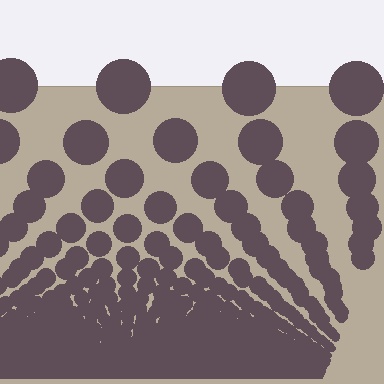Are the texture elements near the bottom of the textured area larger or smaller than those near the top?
Smaller. The gradient is inverted — elements near the bottom are smaller and denser.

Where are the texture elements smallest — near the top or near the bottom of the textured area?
Near the bottom.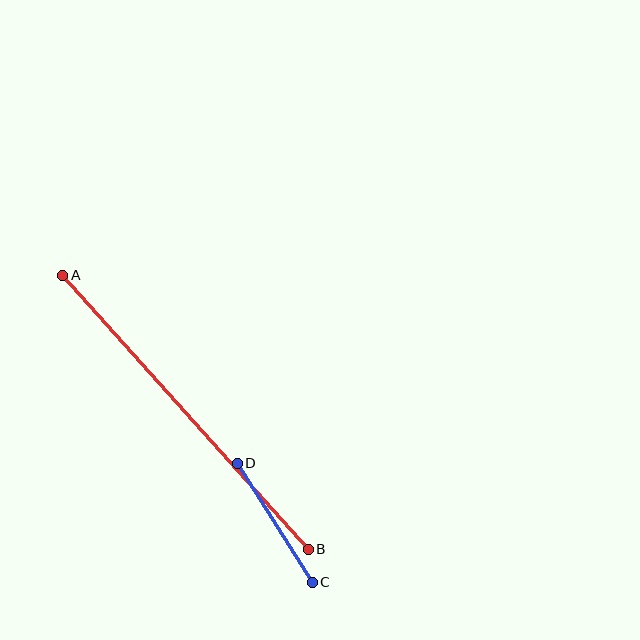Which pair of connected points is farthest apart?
Points A and B are farthest apart.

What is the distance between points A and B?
The distance is approximately 368 pixels.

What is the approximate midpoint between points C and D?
The midpoint is at approximately (275, 523) pixels.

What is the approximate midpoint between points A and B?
The midpoint is at approximately (185, 412) pixels.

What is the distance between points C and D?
The distance is approximately 141 pixels.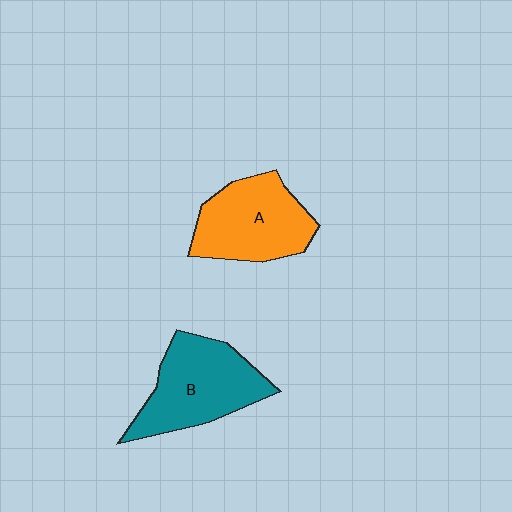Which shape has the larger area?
Shape B (teal).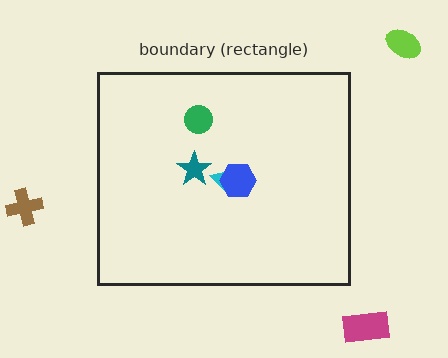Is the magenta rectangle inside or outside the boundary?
Outside.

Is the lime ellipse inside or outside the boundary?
Outside.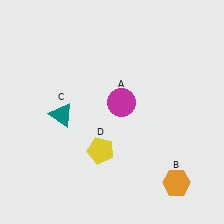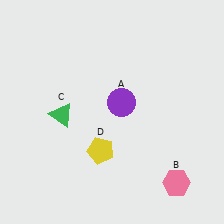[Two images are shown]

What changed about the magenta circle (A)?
In Image 1, A is magenta. In Image 2, it changed to purple.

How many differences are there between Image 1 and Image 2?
There are 3 differences between the two images.